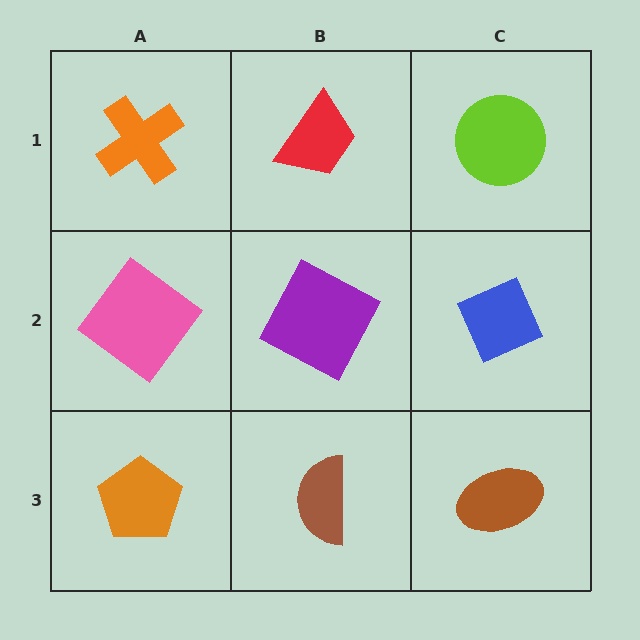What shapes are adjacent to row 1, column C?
A blue diamond (row 2, column C), a red trapezoid (row 1, column B).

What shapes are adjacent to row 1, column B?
A purple square (row 2, column B), an orange cross (row 1, column A), a lime circle (row 1, column C).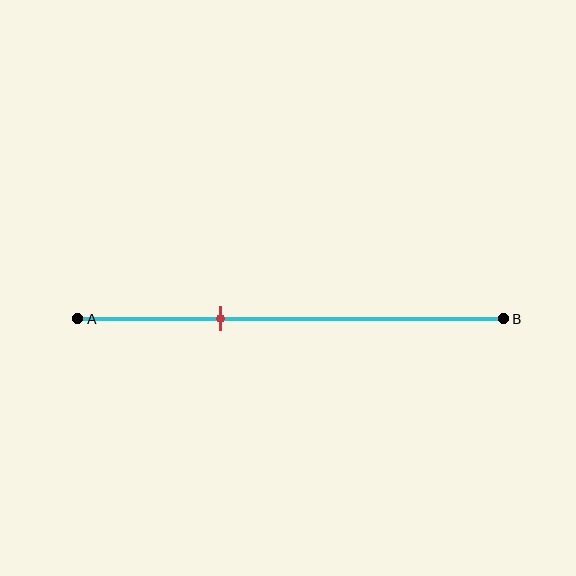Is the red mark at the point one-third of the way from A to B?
Yes, the mark is approximately at the one-third point.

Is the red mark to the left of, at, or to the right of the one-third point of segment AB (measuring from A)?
The red mark is approximately at the one-third point of segment AB.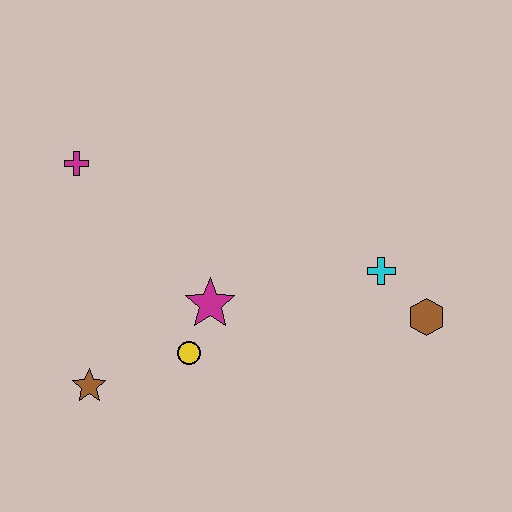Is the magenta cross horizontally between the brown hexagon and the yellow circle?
No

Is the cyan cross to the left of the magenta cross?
No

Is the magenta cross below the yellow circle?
No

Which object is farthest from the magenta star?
The brown hexagon is farthest from the magenta star.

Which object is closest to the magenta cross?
The magenta star is closest to the magenta cross.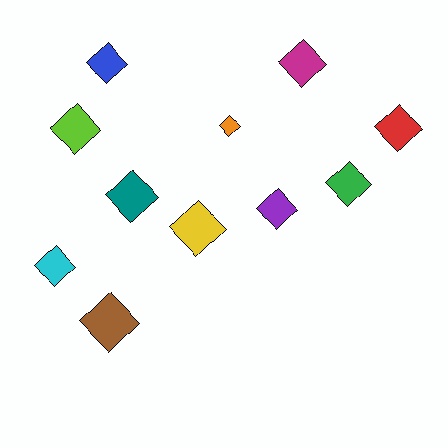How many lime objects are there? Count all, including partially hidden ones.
There is 1 lime object.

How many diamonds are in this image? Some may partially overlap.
There are 11 diamonds.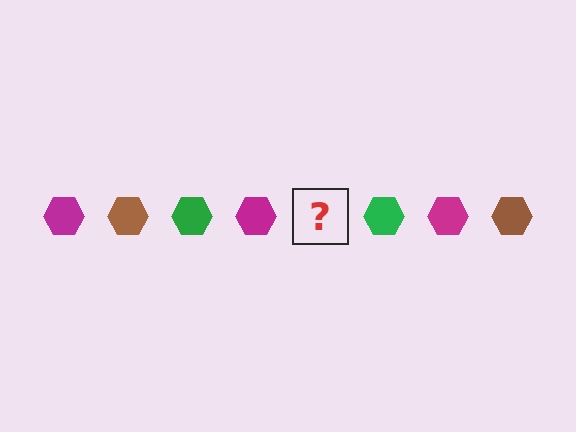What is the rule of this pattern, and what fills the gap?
The rule is that the pattern cycles through magenta, brown, green hexagons. The gap should be filled with a brown hexagon.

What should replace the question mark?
The question mark should be replaced with a brown hexagon.